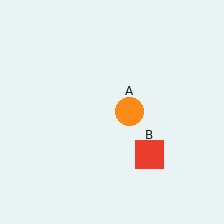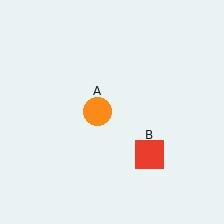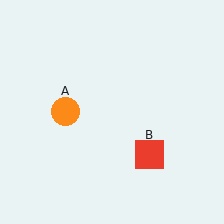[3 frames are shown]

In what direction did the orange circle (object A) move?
The orange circle (object A) moved left.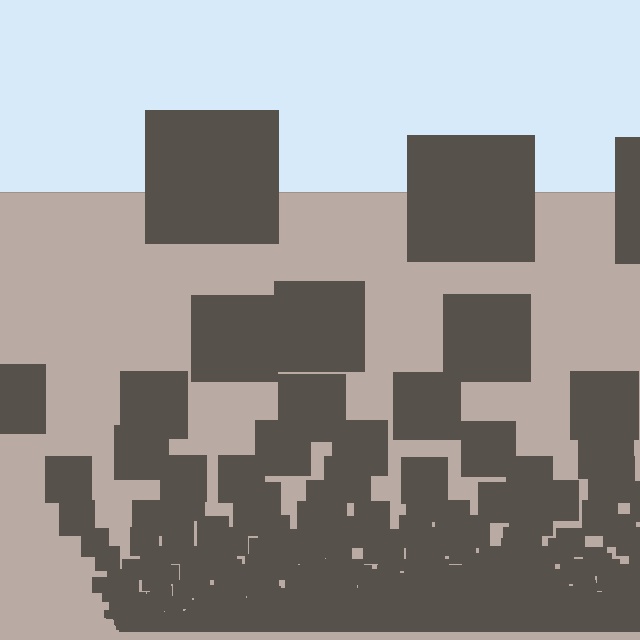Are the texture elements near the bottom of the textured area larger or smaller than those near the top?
Smaller. The gradient is inverted — elements near the bottom are smaller and denser.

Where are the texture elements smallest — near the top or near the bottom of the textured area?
Near the bottom.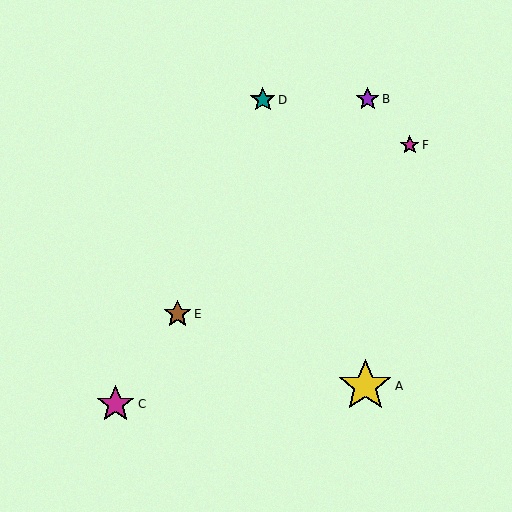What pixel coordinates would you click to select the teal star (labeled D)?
Click at (263, 100) to select the teal star D.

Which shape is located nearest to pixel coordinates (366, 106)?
The purple star (labeled B) at (368, 99) is nearest to that location.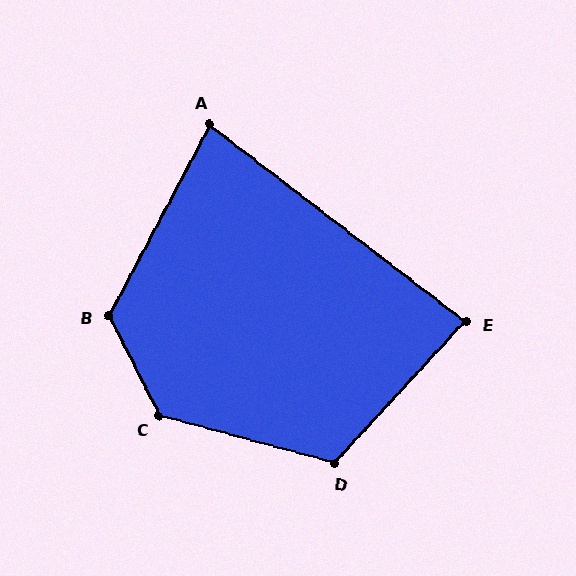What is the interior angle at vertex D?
Approximately 118 degrees (obtuse).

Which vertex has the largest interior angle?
C, at approximately 132 degrees.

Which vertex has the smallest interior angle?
A, at approximately 80 degrees.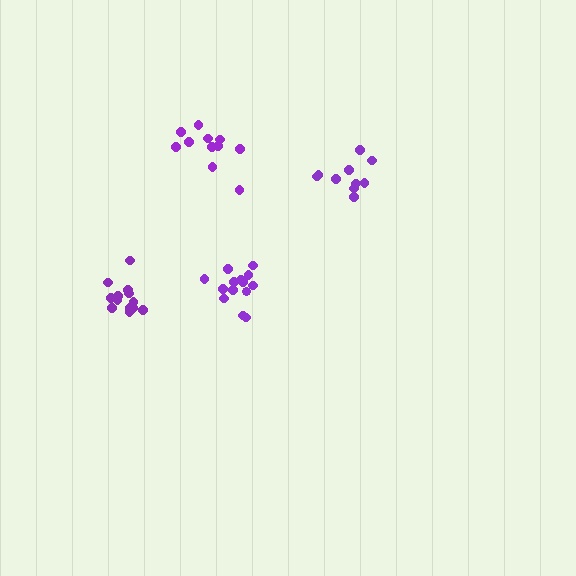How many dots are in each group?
Group 1: 11 dots, Group 2: 13 dots, Group 3: 14 dots, Group 4: 10 dots (48 total).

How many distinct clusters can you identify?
There are 4 distinct clusters.